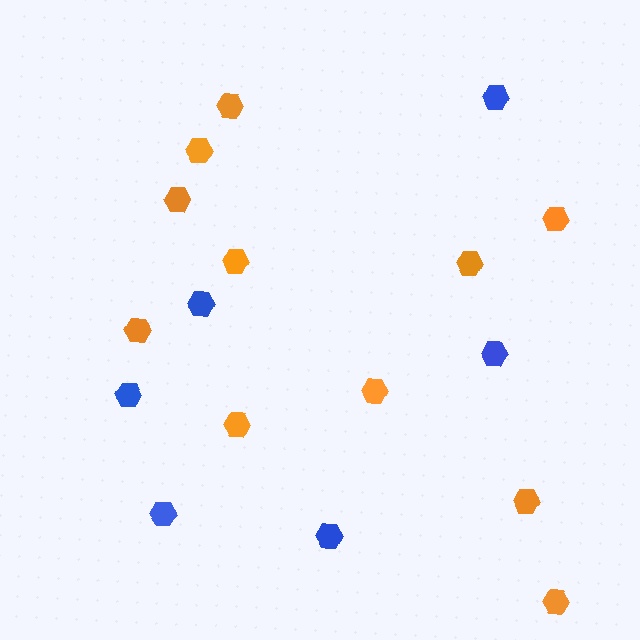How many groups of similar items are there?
There are 2 groups: one group of blue hexagons (6) and one group of orange hexagons (11).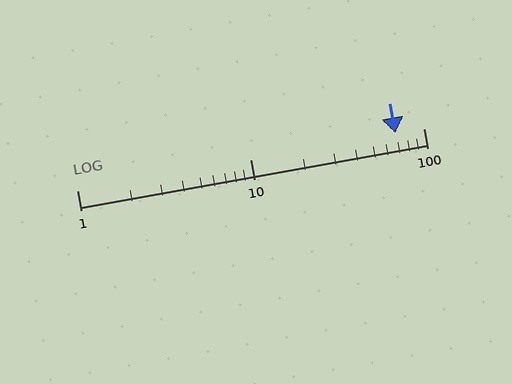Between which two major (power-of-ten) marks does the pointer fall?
The pointer is between 10 and 100.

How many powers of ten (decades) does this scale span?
The scale spans 2 decades, from 1 to 100.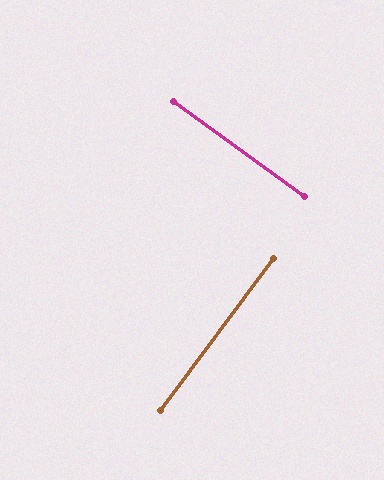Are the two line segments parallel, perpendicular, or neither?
Perpendicular — they meet at approximately 89°.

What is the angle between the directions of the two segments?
Approximately 89 degrees.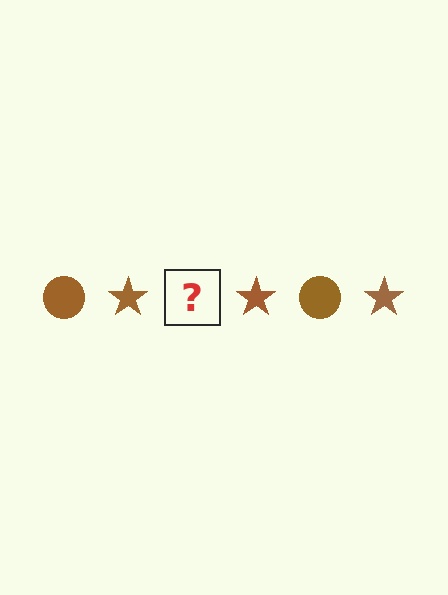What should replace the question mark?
The question mark should be replaced with a brown circle.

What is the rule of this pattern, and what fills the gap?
The rule is that the pattern cycles through circle, star shapes in brown. The gap should be filled with a brown circle.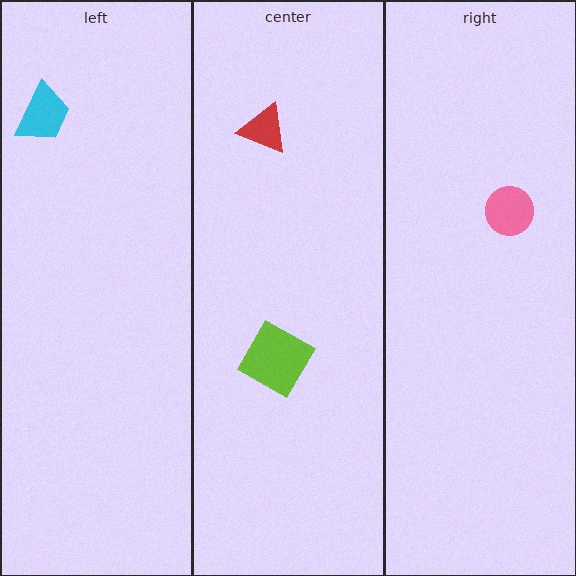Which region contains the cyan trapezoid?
The left region.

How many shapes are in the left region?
1.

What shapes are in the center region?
The red triangle, the lime square.